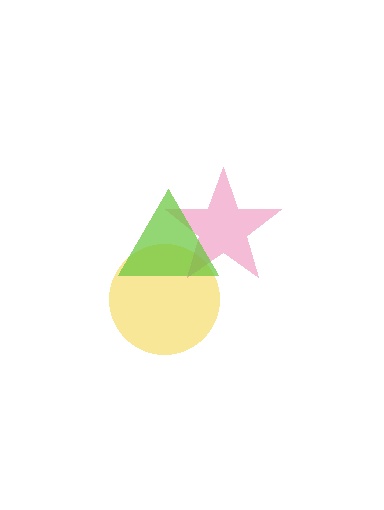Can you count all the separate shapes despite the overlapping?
Yes, there are 3 separate shapes.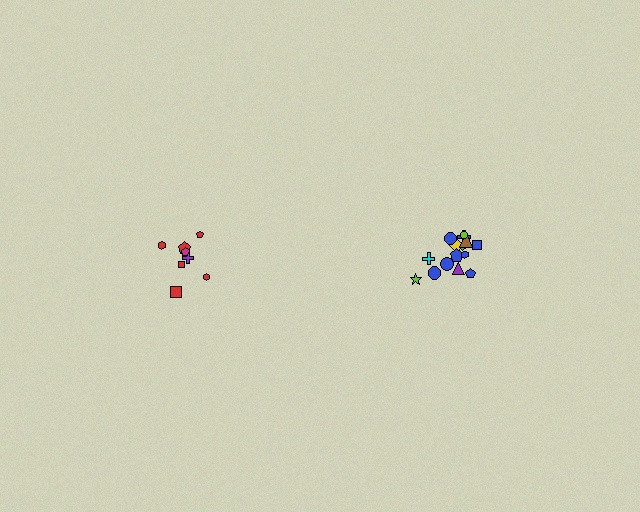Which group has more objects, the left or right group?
The right group.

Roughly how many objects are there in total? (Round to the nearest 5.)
Roughly 25 objects in total.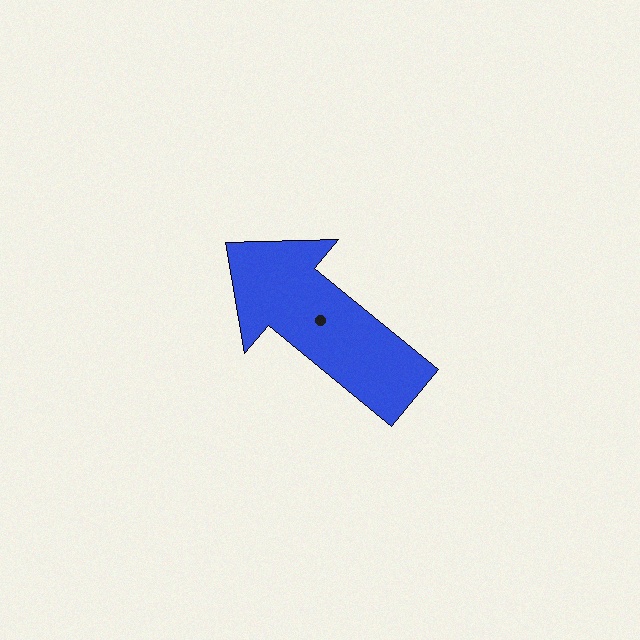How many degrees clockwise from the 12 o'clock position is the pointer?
Approximately 309 degrees.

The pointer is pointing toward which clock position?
Roughly 10 o'clock.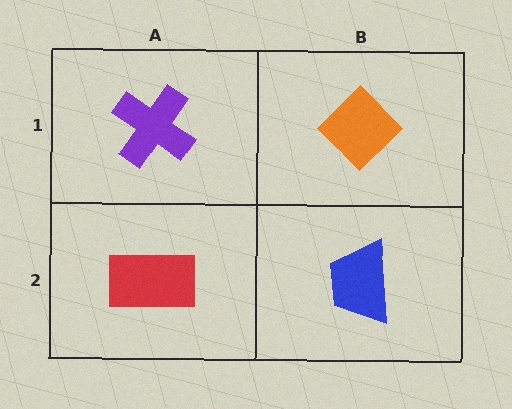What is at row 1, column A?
A purple cross.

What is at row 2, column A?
A red rectangle.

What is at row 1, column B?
An orange diamond.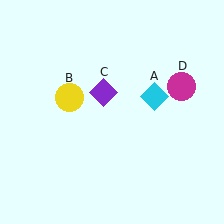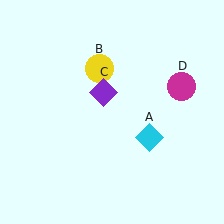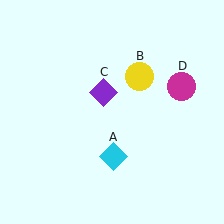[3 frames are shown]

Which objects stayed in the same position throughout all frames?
Purple diamond (object C) and magenta circle (object D) remained stationary.